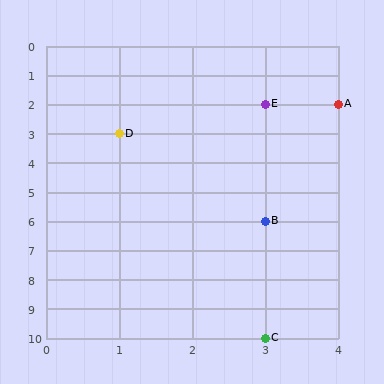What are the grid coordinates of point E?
Point E is at grid coordinates (3, 2).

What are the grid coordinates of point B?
Point B is at grid coordinates (3, 6).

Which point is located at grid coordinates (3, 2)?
Point E is at (3, 2).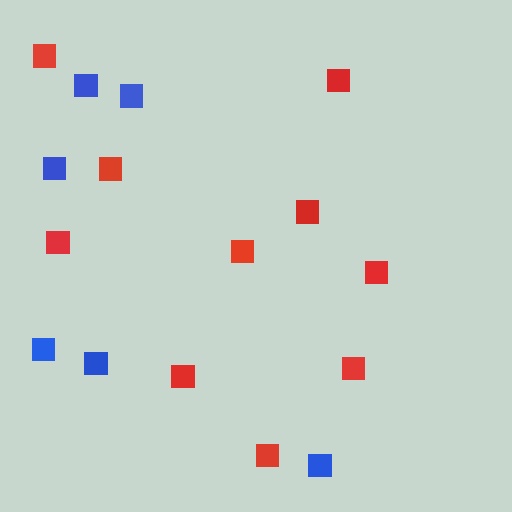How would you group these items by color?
There are 2 groups: one group of red squares (10) and one group of blue squares (6).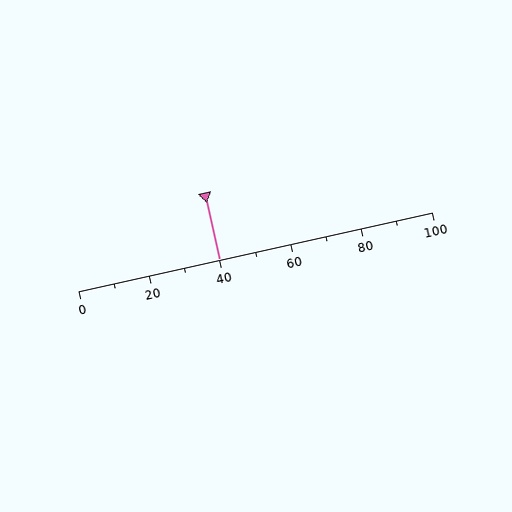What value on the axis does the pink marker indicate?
The marker indicates approximately 40.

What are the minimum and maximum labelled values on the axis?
The axis runs from 0 to 100.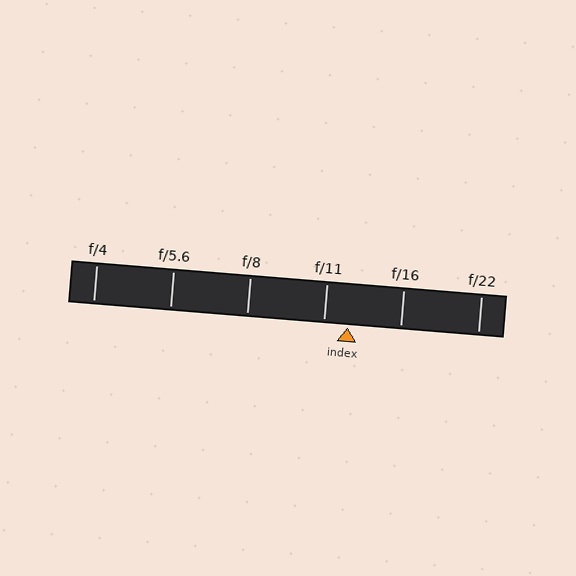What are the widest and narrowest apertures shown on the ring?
The widest aperture shown is f/4 and the narrowest is f/22.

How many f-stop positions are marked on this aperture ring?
There are 6 f-stop positions marked.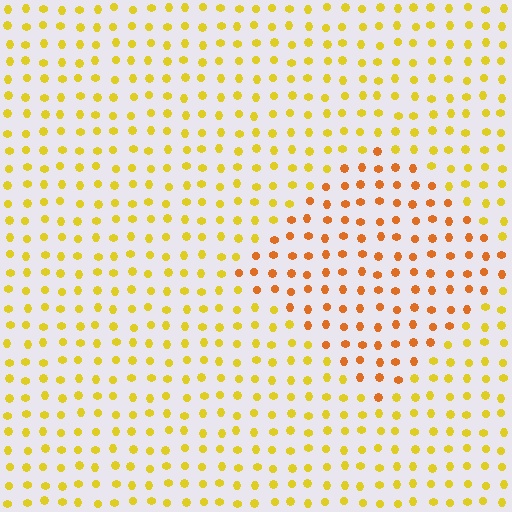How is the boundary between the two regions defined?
The boundary is defined purely by a slight shift in hue (about 31 degrees). Spacing, size, and orientation are identical on both sides.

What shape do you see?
I see a diamond.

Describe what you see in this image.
The image is filled with small yellow elements in a uniform arrangement. A diamond-shaped region is visible where the elements are tinted to a slightly different hue, forming a subtle color boundary.